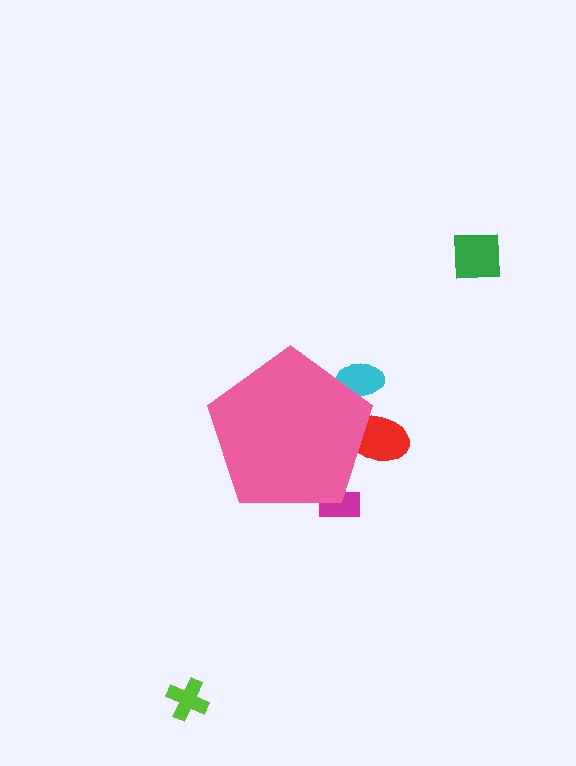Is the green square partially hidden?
No, the green square is fully visible.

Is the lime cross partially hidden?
No, the lime cross is fully visible.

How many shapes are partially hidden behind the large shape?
3 shapes are partially hidden.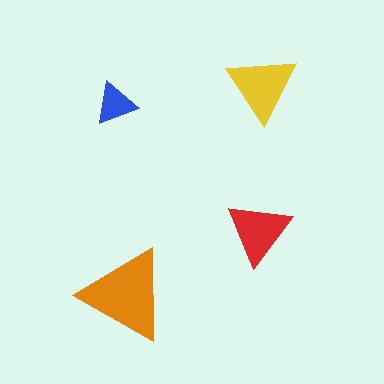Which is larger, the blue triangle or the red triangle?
The red one.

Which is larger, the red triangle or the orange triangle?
The orange one.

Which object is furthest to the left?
The blue triangle is leftmost.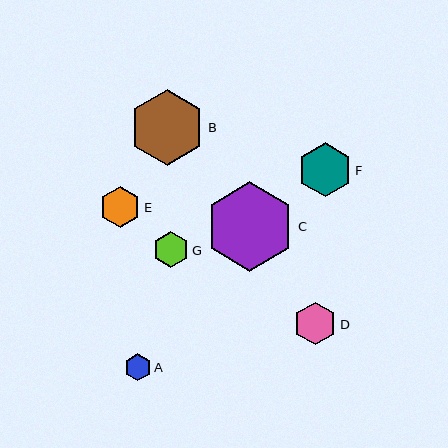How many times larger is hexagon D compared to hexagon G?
Hexagon D is approximately 1.2 times the size of hexagon G.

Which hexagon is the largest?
Hexagon C is the largest with a size of approximately 89 pixels.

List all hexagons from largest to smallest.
From largest to smallest: C, B, F, D, E, G, A.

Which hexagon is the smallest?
Hexagon A is the smallest with a size of approximately 27 pixels.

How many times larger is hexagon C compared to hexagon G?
Hexagon C is approximately 2.5 times the size of hexagon G.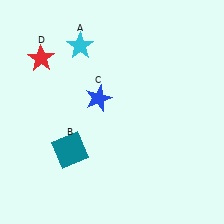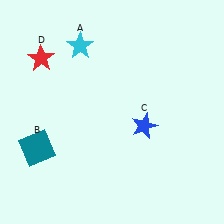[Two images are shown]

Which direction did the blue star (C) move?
The blue star (C) moved right.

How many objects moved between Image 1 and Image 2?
2 objects moved between the two images.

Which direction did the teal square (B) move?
The teal square (B) moved left.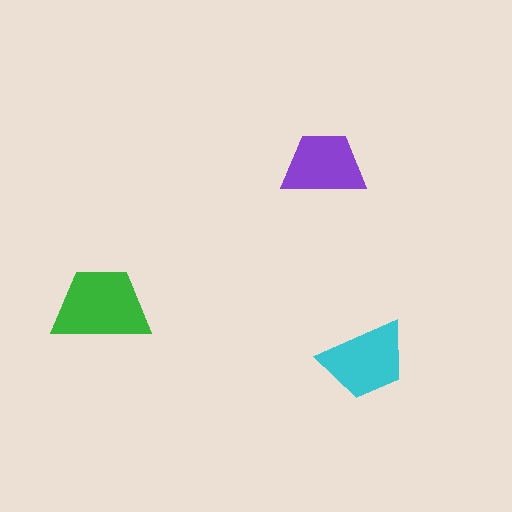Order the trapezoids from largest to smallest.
the green one, the cyan one, the purple one.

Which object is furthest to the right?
The cyan trapezoid is rightmost.